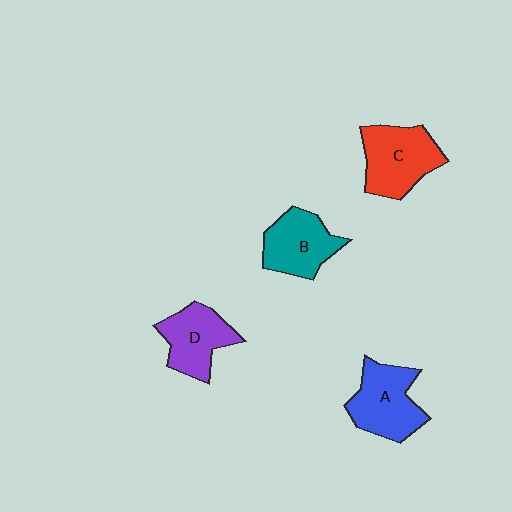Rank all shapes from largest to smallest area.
From largest to smallest: C (red), A (blue), B (teal), D (purple).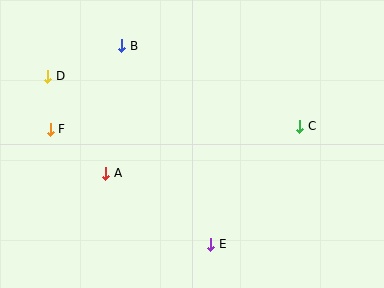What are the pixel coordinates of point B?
Point B is at (122, 46).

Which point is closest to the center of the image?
Point A at (106, 173) is closest to the center.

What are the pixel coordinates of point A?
Point A is at (106, 173).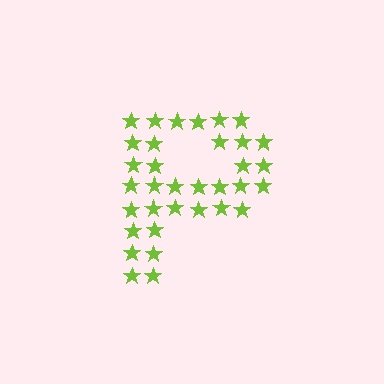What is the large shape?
The large shape is the letter P.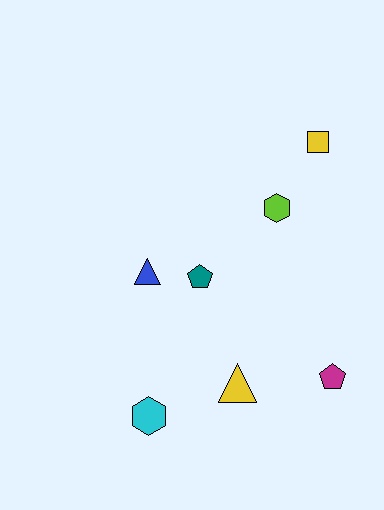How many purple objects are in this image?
There are no purple objects.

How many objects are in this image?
There are 7 objects.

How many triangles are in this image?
There are 2 triangles.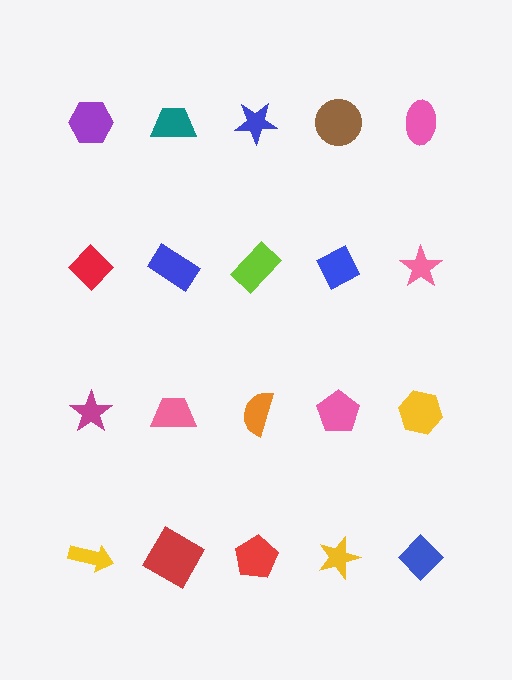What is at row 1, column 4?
A brown circle.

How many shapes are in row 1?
5 shapes.